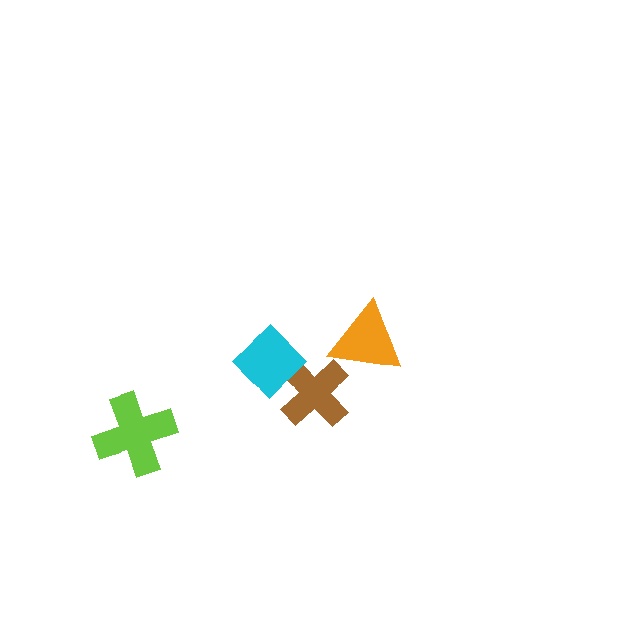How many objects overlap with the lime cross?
0 objects overlap with the lime cross.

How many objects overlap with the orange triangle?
0 objects overlap with the orange triangle.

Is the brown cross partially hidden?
Yes, it is partially covered by another shape.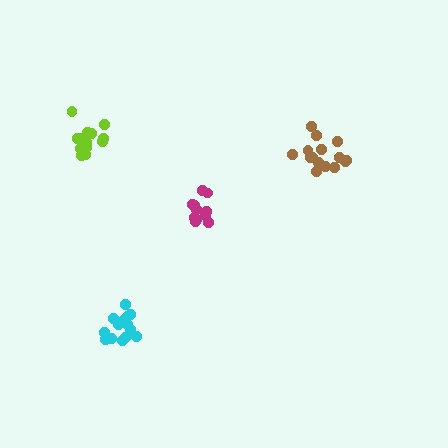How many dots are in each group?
Group 1: 14 dots, Group 2: 11 dots, Group 3: 14 dots, Group 4: 15 dots (54 total).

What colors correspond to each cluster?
The clusters are colored: lime, magenta, cyan, brown.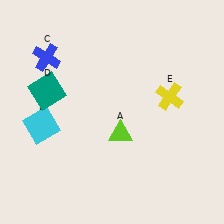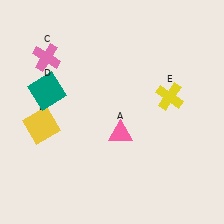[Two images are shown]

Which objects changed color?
A changed from lime to pink. B changed from cyan to yellow. C changed from blue to pink.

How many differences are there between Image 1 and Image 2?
There are 3 differences between the two images.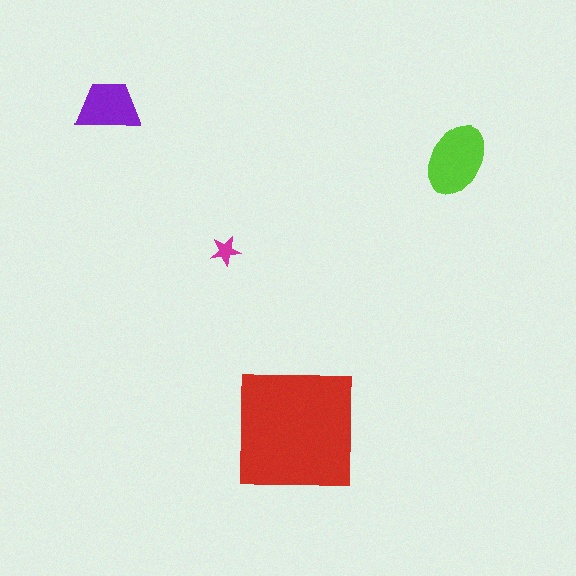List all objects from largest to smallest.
The red square, the lime ellipse, the purple trapezoid, the magenta star.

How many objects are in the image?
There are 4 objects in the image.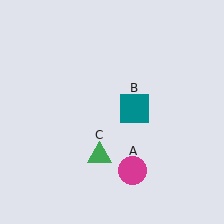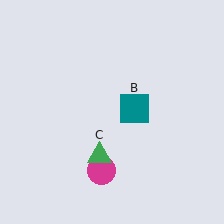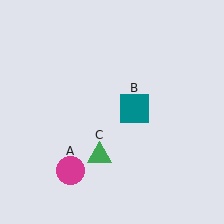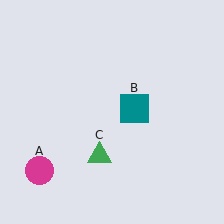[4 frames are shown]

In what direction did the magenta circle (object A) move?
The magenta circle (object A) moved left.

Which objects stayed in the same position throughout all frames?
Teal square (object B) and green triangle (object C) remained stationary.